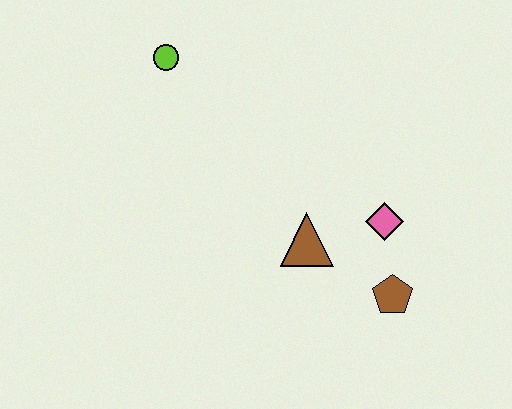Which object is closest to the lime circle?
The brown triangle is closest to the lime circle.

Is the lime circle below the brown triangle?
No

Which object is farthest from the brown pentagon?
The lime circle is farthest from the brown pentagon.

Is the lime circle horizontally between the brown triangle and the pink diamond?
No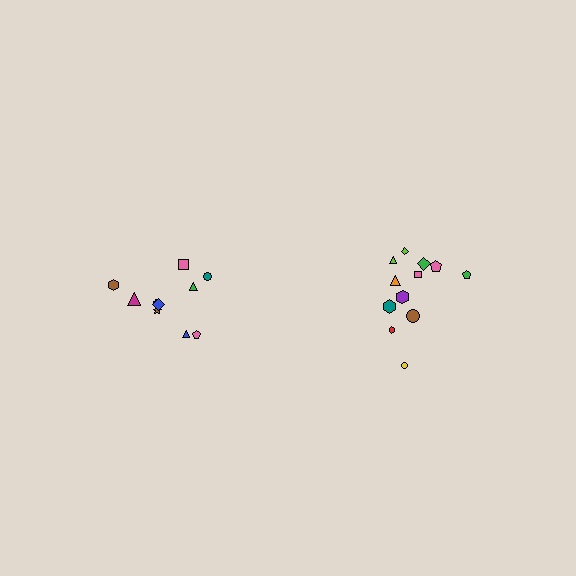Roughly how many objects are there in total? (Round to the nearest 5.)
Roughly 20 objects in total.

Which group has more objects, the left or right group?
The right group.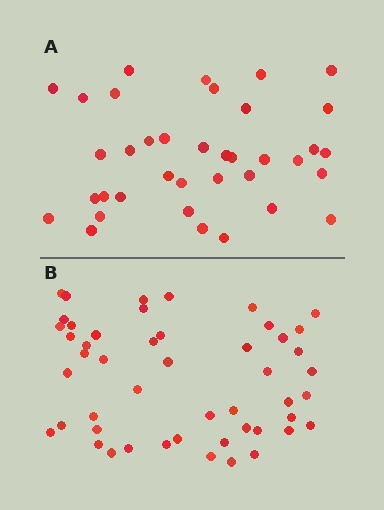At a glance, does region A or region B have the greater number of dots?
Region B (the bottom region) has more dots.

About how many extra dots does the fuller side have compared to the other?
Region B has roughly 12 or so more dots than region A.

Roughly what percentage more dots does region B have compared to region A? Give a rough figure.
About 30% more.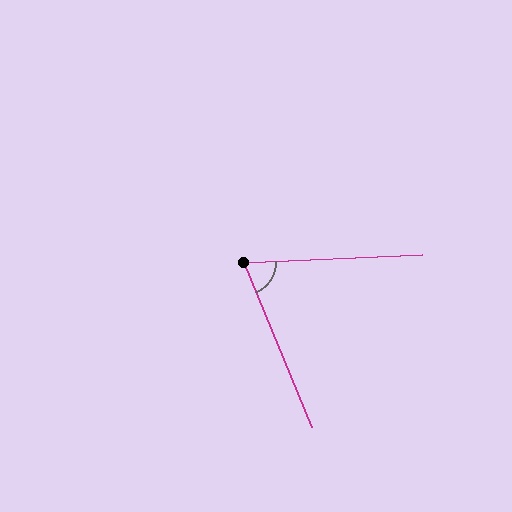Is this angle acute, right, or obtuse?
It is acute.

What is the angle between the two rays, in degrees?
Approximately 70 degrees.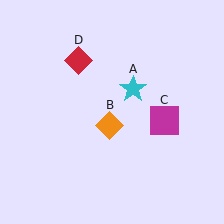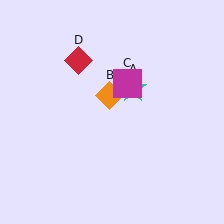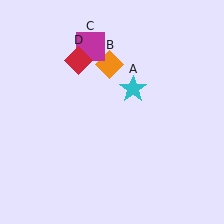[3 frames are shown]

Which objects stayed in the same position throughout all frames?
Cyan star (object A) and red diamond (object D) remained stationary.